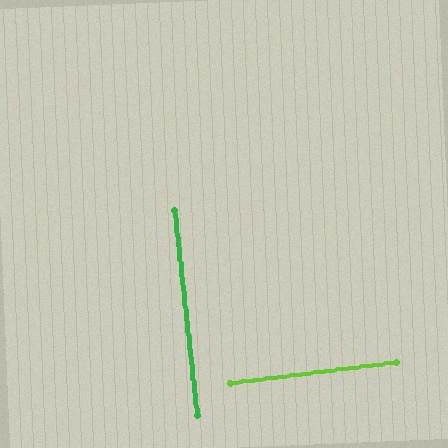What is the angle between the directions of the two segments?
Approximately 89 degrees.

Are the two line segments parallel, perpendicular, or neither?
Perpendicular — they meet at approximately 89°.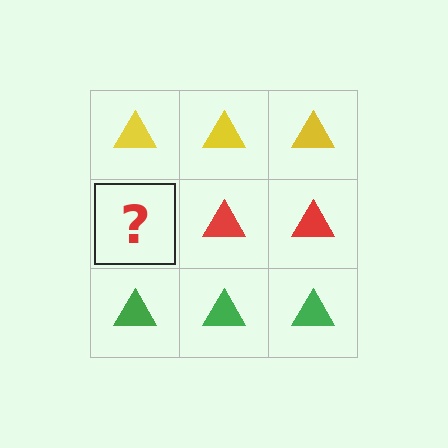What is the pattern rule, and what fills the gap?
The rule is that each row has a consistent color. The gap should be filled with a red triangle.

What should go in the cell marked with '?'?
The missing cell should contain a red triangle.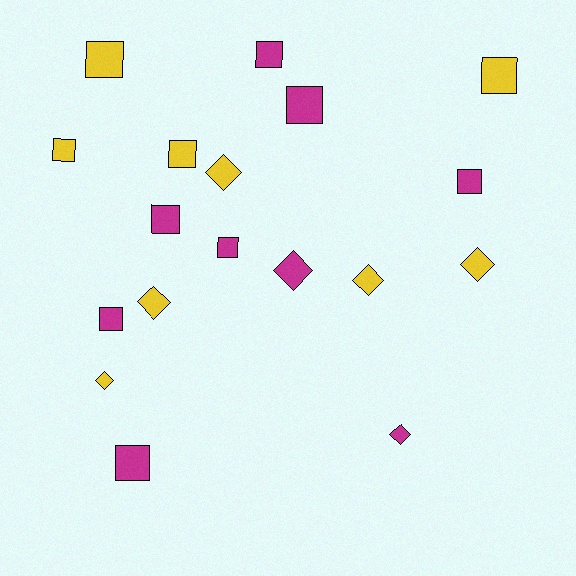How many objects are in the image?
There are 18 objects.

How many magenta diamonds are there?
There are 2 magenta diamonds.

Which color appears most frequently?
Yellow, with 9 objects.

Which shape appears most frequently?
Square, with 11 objects.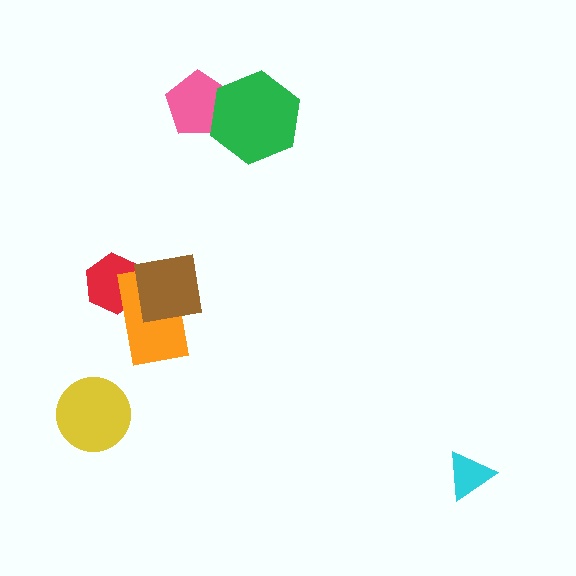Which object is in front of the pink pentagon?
The green hexagon is in front of the pink pentagon.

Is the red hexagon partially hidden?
Yes, it is partially covered by another shape.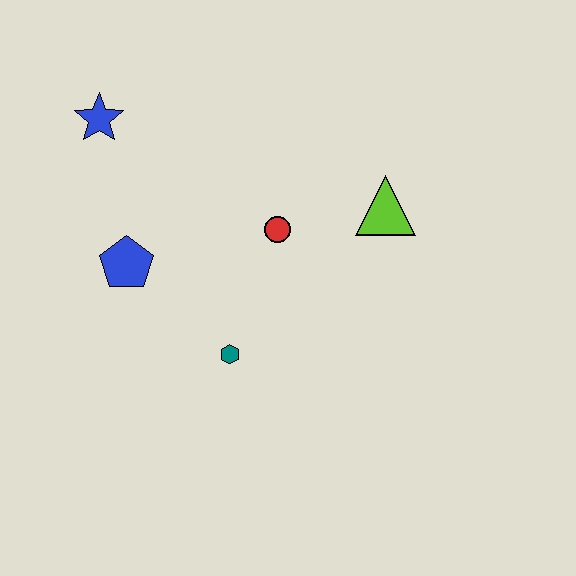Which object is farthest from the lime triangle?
The blue star is farthest from the lime triangle.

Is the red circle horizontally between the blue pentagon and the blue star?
No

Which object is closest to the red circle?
The lime triangle is closest to the red circle.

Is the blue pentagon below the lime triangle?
Yes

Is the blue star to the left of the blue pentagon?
Yes